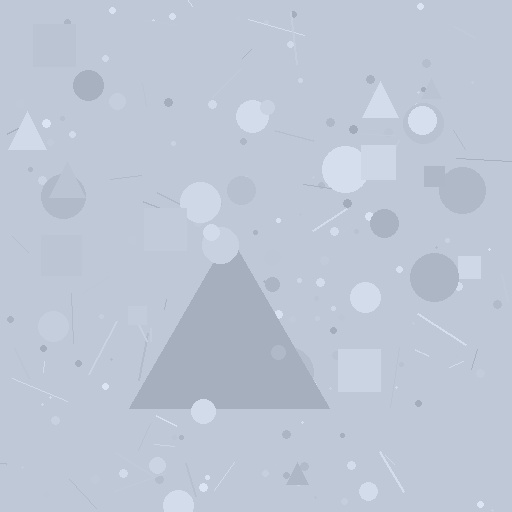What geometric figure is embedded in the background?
A triangle is embedded in the background.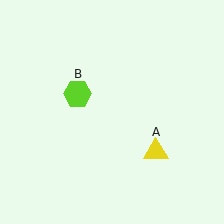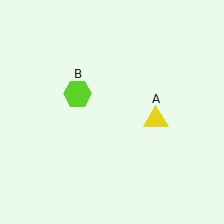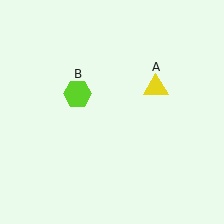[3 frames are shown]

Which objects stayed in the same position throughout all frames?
Lime hexagon (object B) remained stationary.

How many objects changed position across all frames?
1 object changed position: yellow triangle (object A).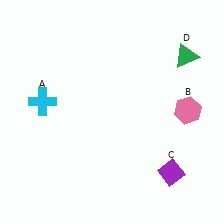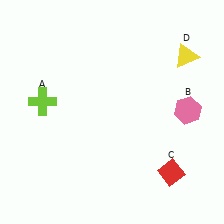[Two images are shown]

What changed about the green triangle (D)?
In Image 1, D is green. In Image 2, it changed to yellow.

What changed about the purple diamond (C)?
In Image 1, C is purple. In Image 2, it changed to red.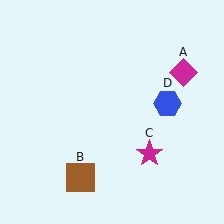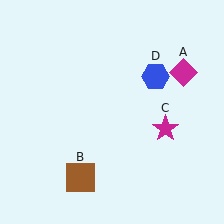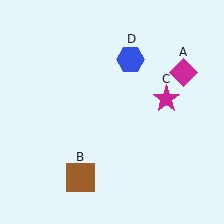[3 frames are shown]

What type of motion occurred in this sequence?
The magenta star (object C), blue hexagon (object D) rotated counterclockwise around the center of the scene.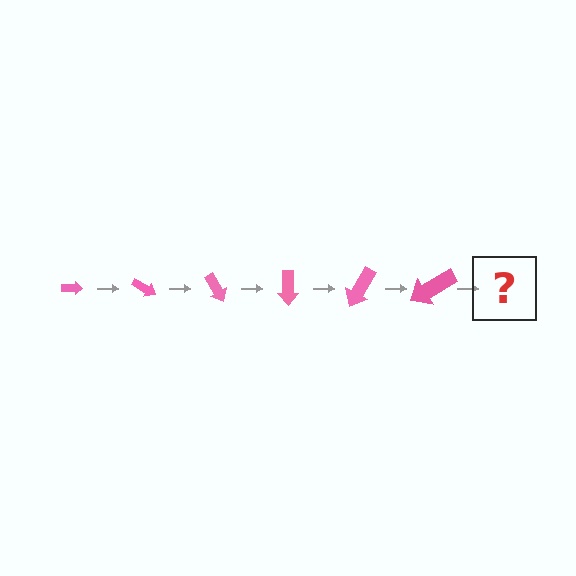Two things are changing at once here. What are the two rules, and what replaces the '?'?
The two rules are that the arrow grows larger each step and it rotates 30 degrees each step. The '?' should be an arrow, larger than the previous one and rotated 180 degrees from the start.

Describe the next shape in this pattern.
It should be an arrow, larger than the previous one and rotated 180 degrees from the start.